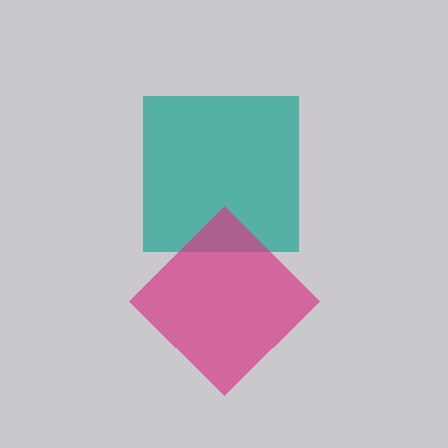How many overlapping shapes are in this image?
There are 2 overlapping shapes in the image.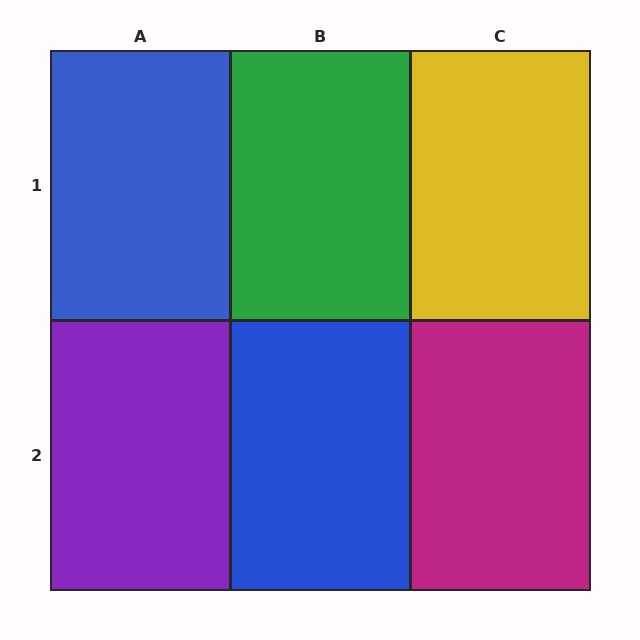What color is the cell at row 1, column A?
Blue.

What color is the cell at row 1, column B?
Green.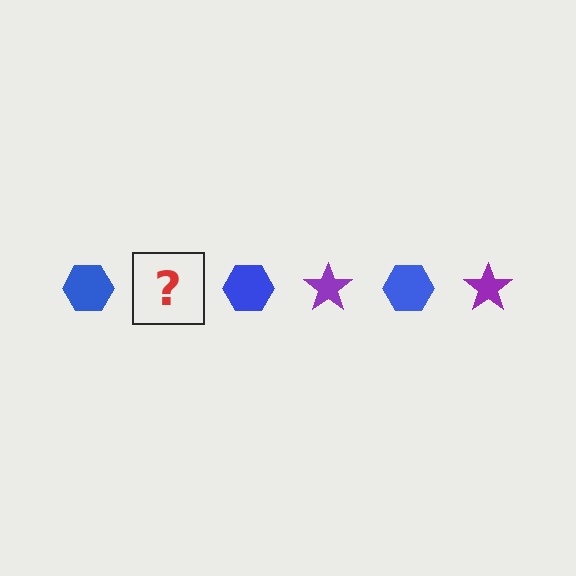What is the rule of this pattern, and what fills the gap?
The rule is that the pattern alternates between blue hexagon and purple star. The gap should be filled with a purple star.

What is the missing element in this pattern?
The missing element is a purple star.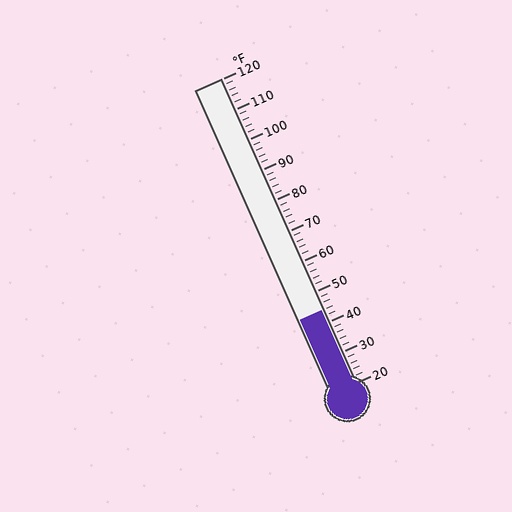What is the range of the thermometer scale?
The thermometer scale ranges from 20°F to 120°F.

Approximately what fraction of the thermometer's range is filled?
The thermometer is filled to approximately 25% of its range.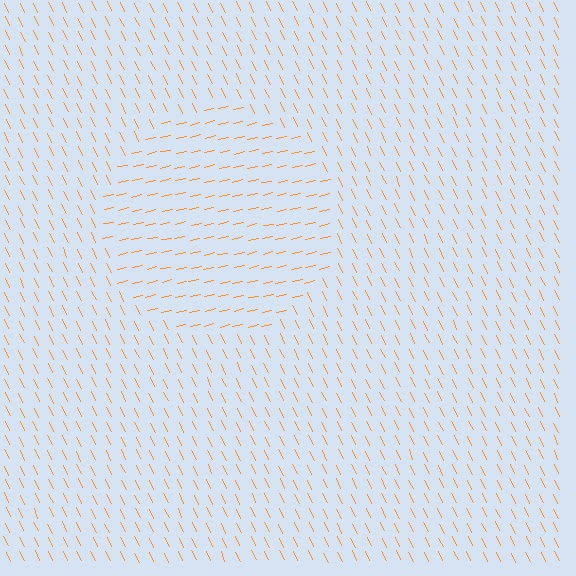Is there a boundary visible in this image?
Yes, there is a texture boundary formed by a change in line orientation.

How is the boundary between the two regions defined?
The boundary is defined purely by a change in line orientation (approximately 77 degrees difference). All lines are the same color and thickness.